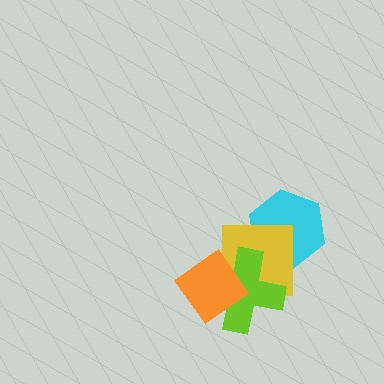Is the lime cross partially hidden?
Yes, it is partially covered by another shape.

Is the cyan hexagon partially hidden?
Yes, it is partially covered by another shape.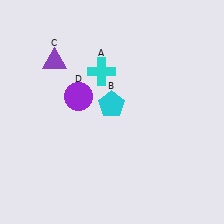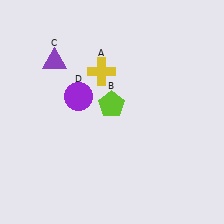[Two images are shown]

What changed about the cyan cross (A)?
In Image 1, A is cyan. In Image 2, it changed to yellow.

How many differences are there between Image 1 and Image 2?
There are 2 differences between the two images.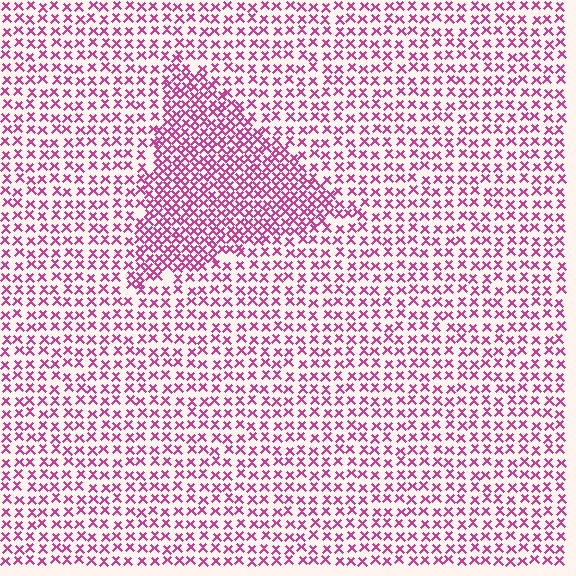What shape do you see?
I see a triangle.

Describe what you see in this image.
The image contains small magenta elements arranged at two different densities. A triangle-shaped region is visible where the elements are more densely packed than the surrounding area.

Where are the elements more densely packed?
The elements are more densely packed inside the triangle boundary.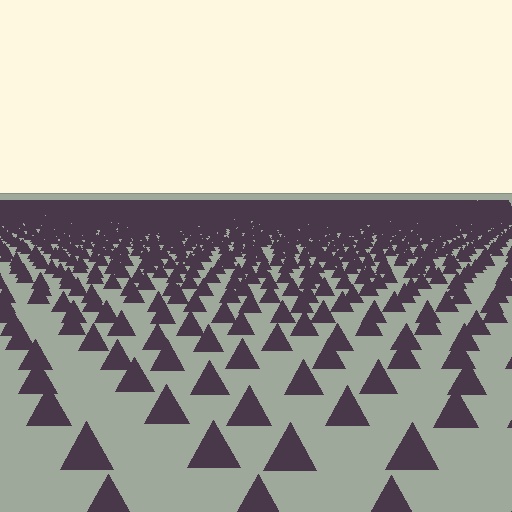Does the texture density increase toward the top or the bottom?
Density increases toward the top.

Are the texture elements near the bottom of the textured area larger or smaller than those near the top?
Larger. Near the bottom, elements are closer to the viewer and appear at a bigger on-screen size.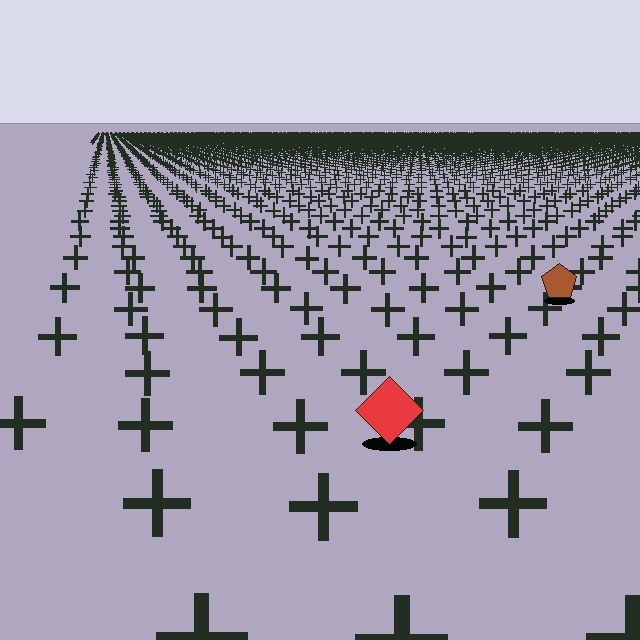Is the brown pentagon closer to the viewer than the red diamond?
No. The red diamond is closer — you can tell from the texture gradient: the ground texture is coarser near it.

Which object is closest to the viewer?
The red diamond is closest. The texture marks near it are larger and more spread out.